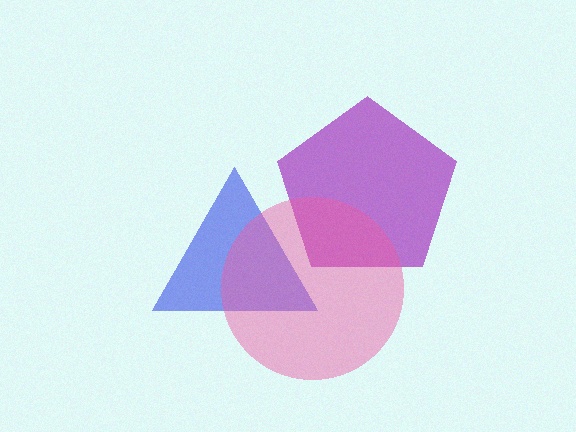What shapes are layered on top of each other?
The layered shapes are: a purple pentagon, a blue triangle, a pink circle.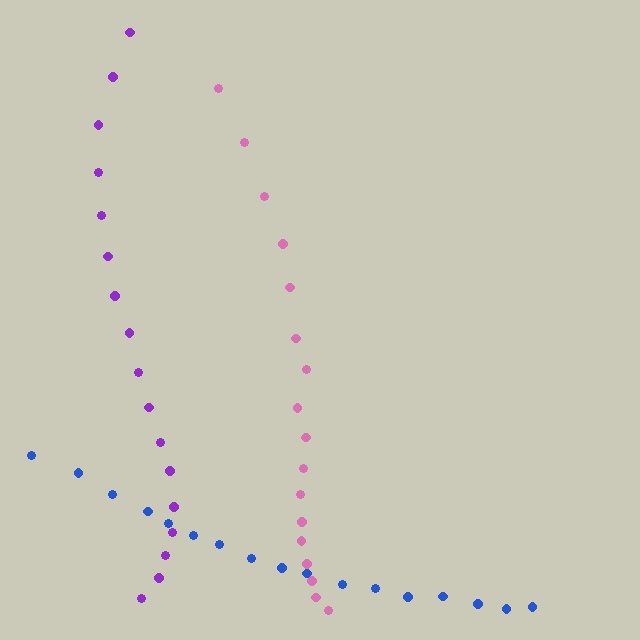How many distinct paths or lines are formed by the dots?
There are 3 distinct paths.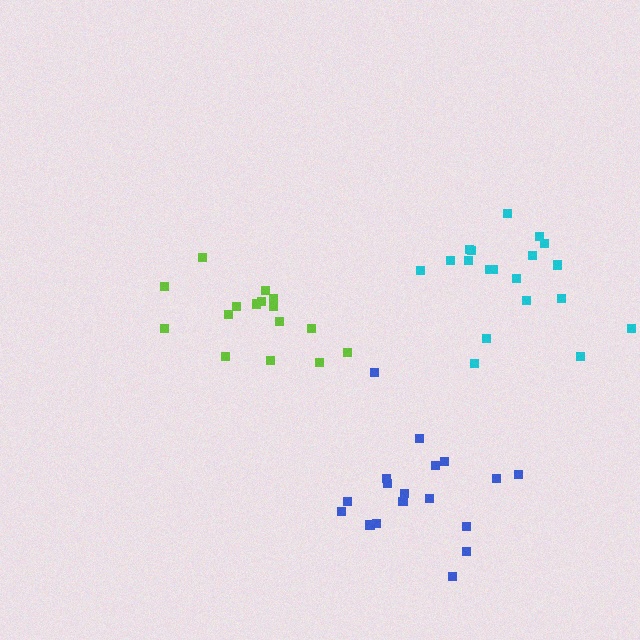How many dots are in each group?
Group 1: 18 dots, Group 2: 16 dots, Group 3: 19 dots (53 total).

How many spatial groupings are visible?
There are 3 spatial groupings.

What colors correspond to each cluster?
The clusters are colored: blue, lime, cyan.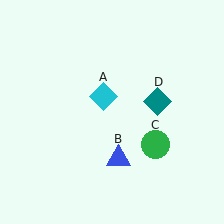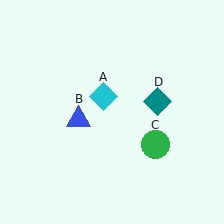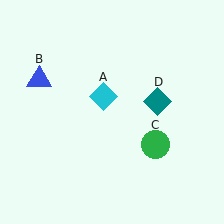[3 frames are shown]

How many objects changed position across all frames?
1 object changed position: blue triangle (object B).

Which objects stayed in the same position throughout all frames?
Cyan diamond (object A) and green circle (object C) and teal diamond (object D) remained stationary.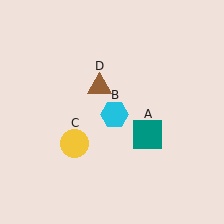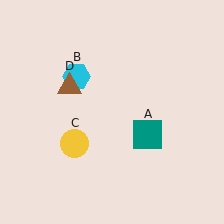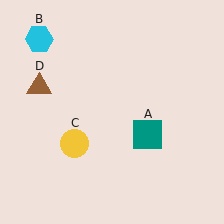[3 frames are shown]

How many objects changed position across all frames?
2 objects changed position: cyan hexagon (object B), brown triangle (object D).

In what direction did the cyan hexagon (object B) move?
The cyan hexagon (object B) moved up and to the left.